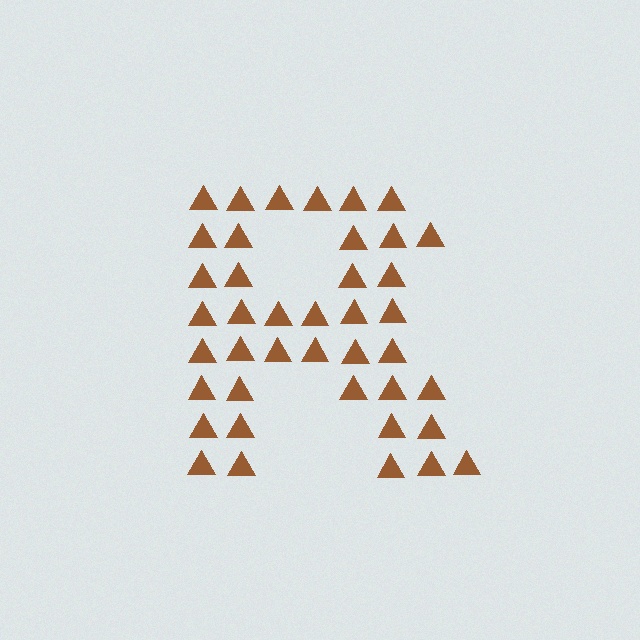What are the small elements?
The small elements are triangles.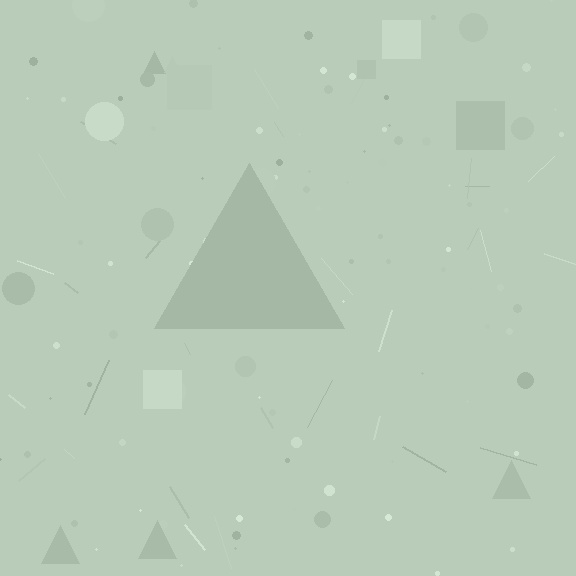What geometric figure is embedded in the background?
A triangle is embedded in the background.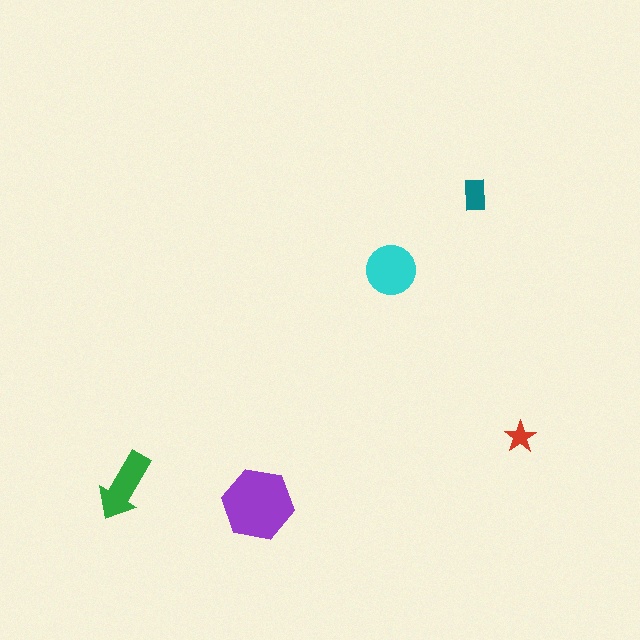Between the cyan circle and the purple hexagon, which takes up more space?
The purple hexagon.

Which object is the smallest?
The red star.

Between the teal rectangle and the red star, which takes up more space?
The teal rectangle.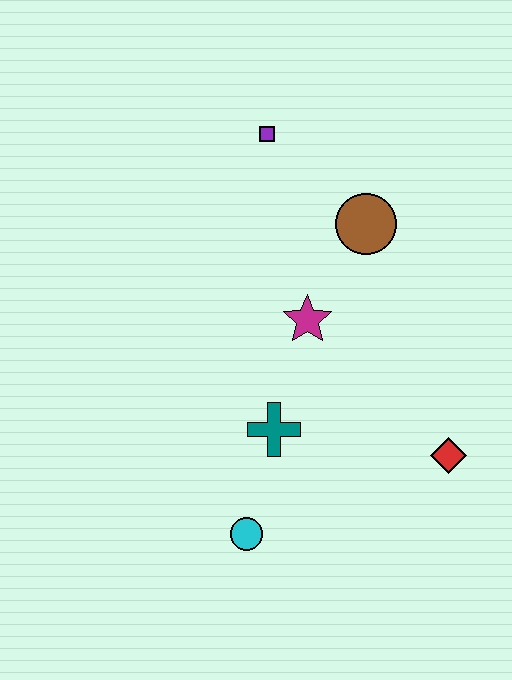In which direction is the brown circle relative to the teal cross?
The brown circle is above the teal cross.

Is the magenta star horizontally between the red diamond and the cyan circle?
Yes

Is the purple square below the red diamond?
No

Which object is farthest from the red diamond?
The purple square is farthest from the red diamond.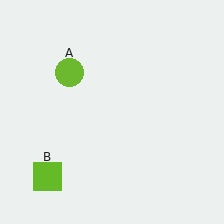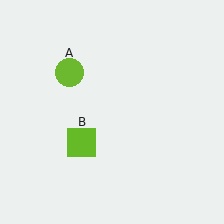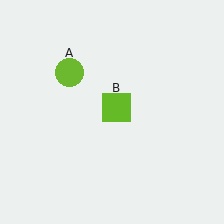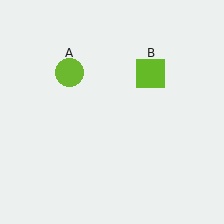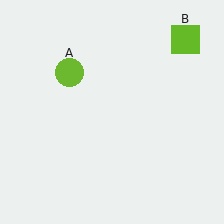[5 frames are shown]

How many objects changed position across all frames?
1 object changed position: lime square (object B).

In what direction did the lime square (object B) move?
The lime square (object B) moved up and to the right.